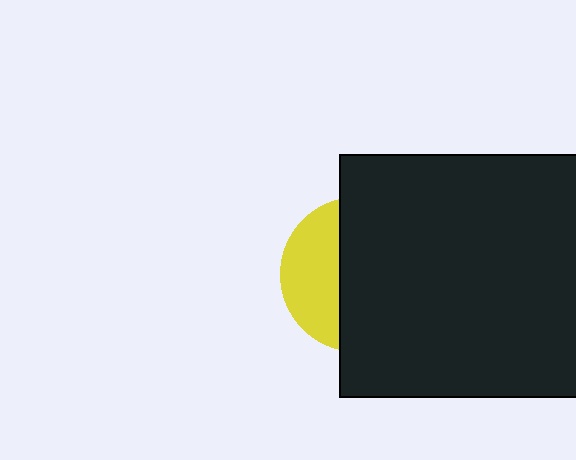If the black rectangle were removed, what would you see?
You would see the complete yellow circle.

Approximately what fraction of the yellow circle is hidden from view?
Roughly 64% of the yellow circle is hidden behind the black rectangle.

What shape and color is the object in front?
The object in front is a black rectangle.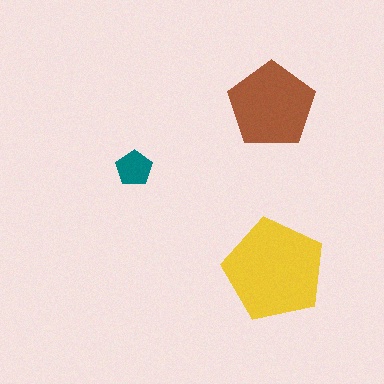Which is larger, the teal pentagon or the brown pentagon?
The brown one.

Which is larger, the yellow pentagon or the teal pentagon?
The yellow one.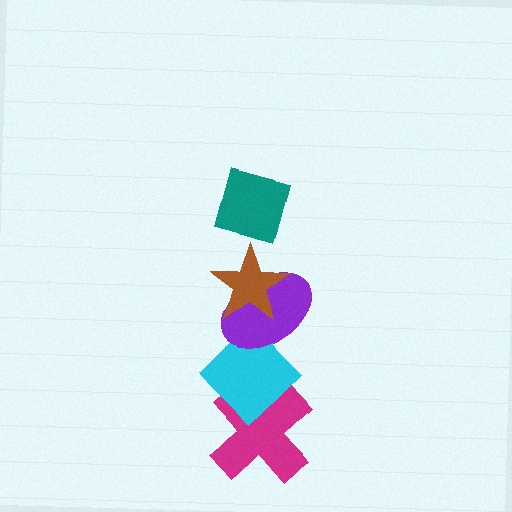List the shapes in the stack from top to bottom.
From top to bottom: the teal square, the brown star, the purple ellipse, the cyan diamond, the magenta cross.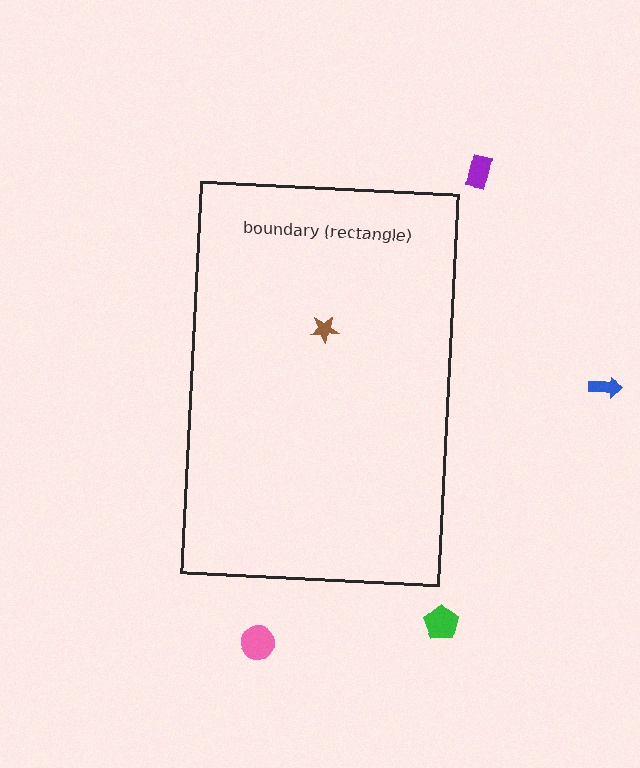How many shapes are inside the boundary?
1 inside, 4 outside.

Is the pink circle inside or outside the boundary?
Outside.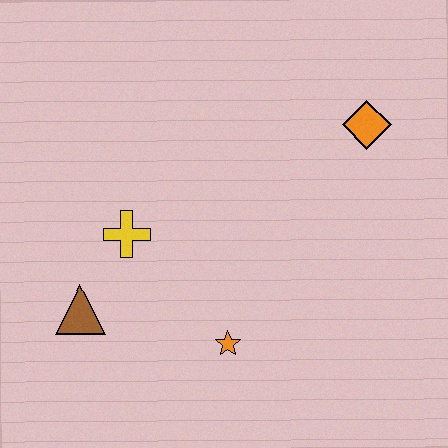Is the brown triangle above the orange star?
Yes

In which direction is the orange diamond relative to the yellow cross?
The orange diamond is to the right of the yellow cross.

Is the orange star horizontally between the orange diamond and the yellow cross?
Yes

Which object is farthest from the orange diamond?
The brown triangle is farthest from the orange diamond.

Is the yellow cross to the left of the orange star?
Yes